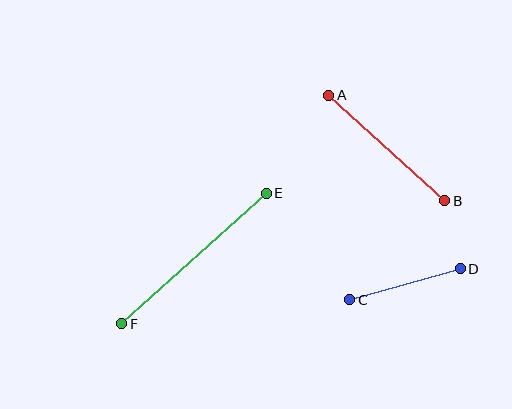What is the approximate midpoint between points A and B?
The midpoint is at approximately (387, 148) pixels.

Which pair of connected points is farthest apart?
Points E and F are farthest apart.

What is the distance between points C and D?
The distance is approximately 114 pixels.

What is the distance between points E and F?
The distance is approximately 195 pixels.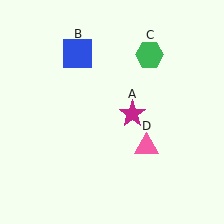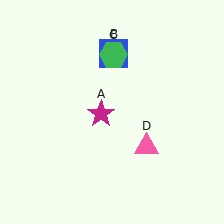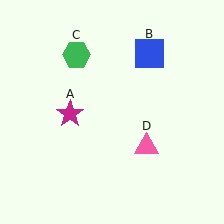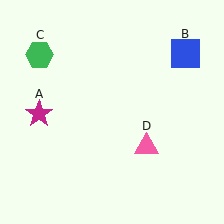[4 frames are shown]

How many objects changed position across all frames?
3 objects changed position: magenta star (object A), blue square (object B), green hexagon (object C).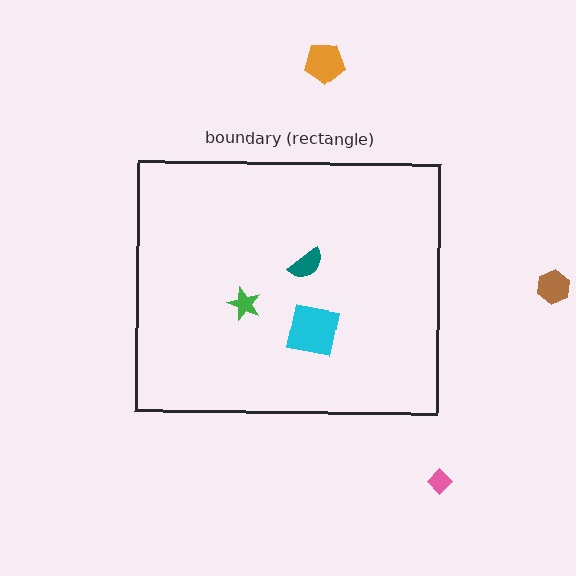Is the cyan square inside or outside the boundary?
Inside.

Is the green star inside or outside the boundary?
Inside.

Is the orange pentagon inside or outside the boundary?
Outside.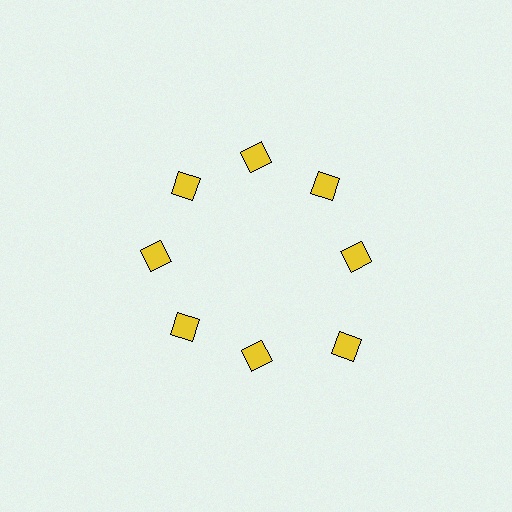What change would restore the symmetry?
The symmetry would be restored by moving it inward, back onto the ring so that all 8 diamonds sit at equal angles and equal distance from the center.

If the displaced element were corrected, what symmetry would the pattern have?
It would have 8-fold rotational symmetry — the pattern would map onto itself every 45 degrees.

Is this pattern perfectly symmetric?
No. The 8 yellow diamonds are arranged in a ring, but one element near the 4 o'clock position is pushed outward from the center, breaking the 8-fold rotational symmetry.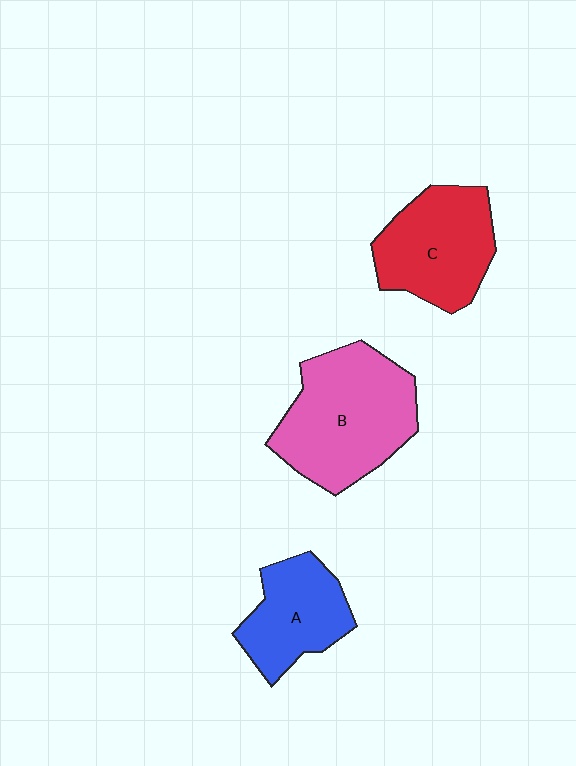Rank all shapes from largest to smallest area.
From largest to smallest: B (pink), C (red), A (blue).